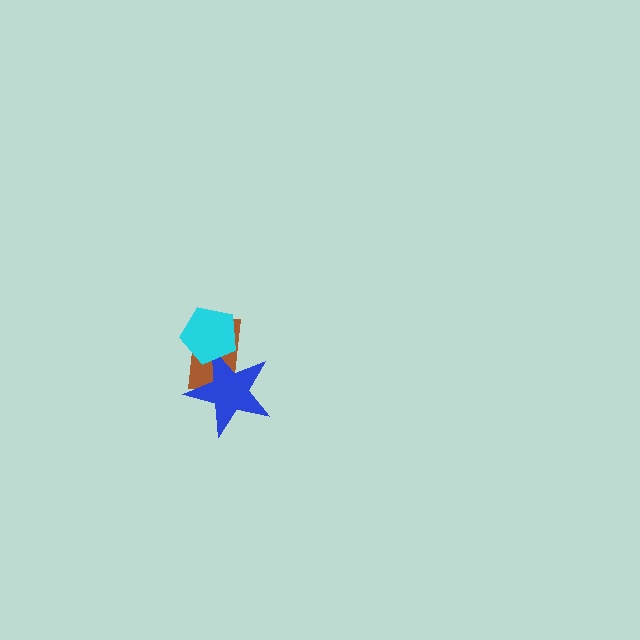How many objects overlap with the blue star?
2 objects overlap with the blue star.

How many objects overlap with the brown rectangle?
2 objects overlap with the brown rectangle.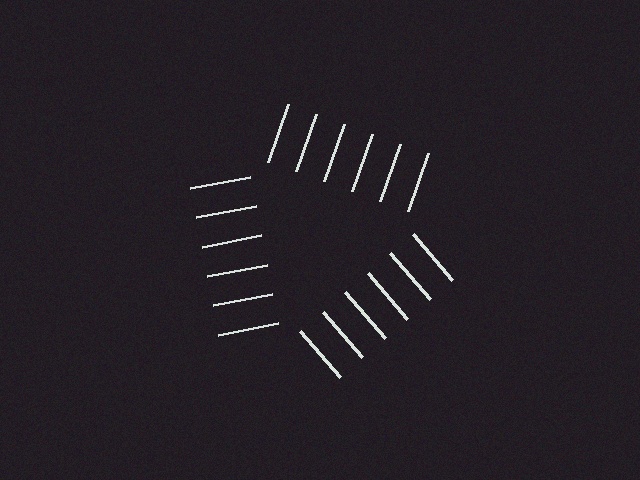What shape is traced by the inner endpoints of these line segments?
An illusory triangle — the line segments terminate on its edges but no continuous stroke is drawn.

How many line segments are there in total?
18 — 6 along each of the 3 edges.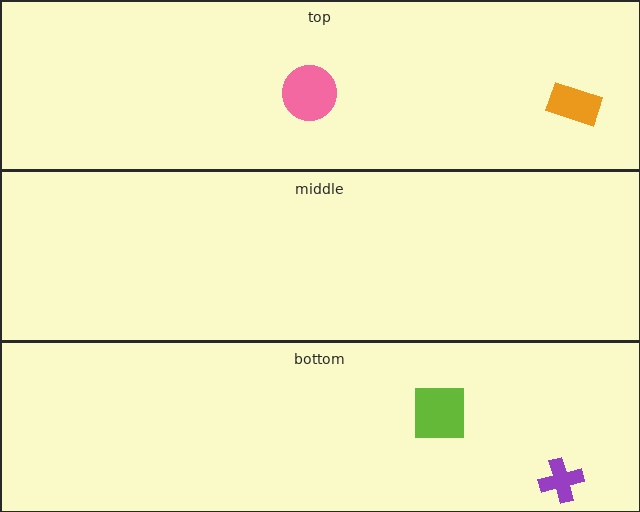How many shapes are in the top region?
2.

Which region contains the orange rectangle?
The top region.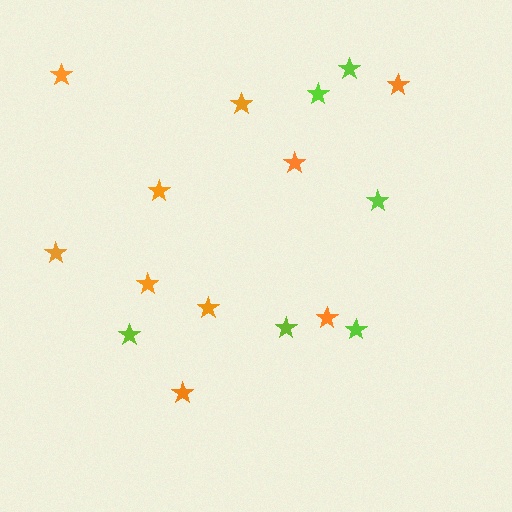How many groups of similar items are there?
There are 2 groups: one group of orange stars (10) and one group of lime stars (6).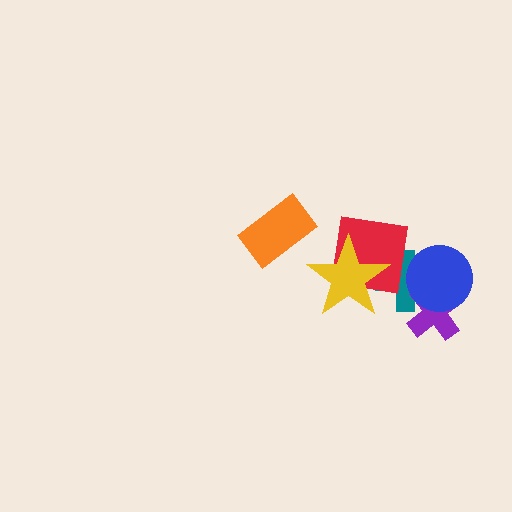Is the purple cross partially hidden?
Yes, it is partially covered by another shape.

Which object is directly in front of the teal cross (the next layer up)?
The red square is directly in front of the teal cross.